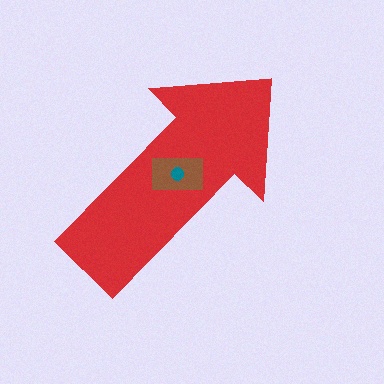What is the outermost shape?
The red arrow.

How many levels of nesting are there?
3.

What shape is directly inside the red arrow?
The brown rectangle.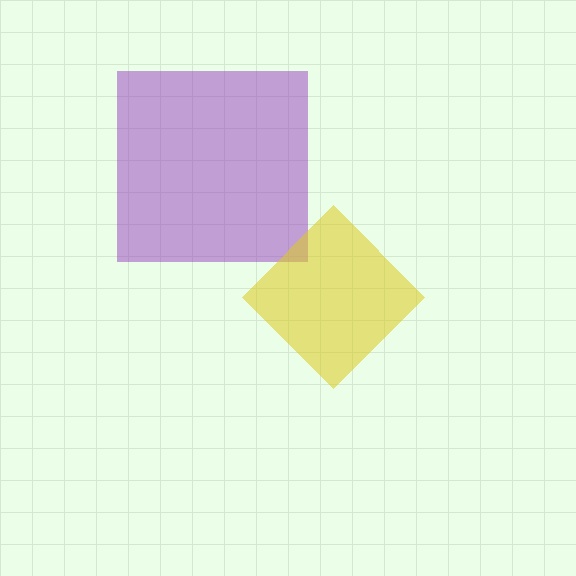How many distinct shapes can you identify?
There are 2 distinct shapes: a purple square, a yellow diamond.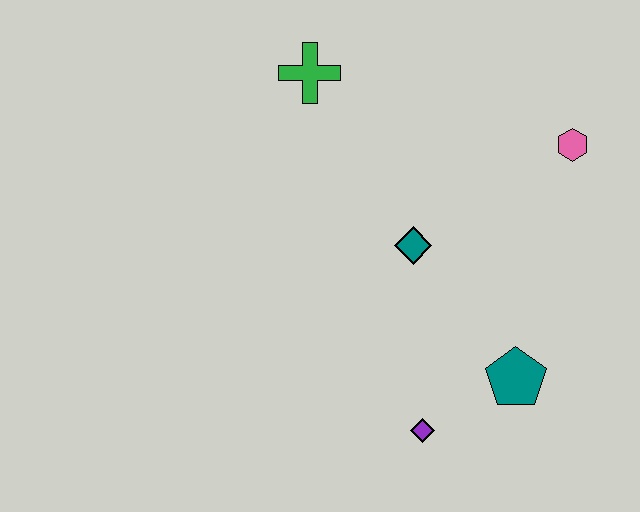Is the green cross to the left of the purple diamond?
Yes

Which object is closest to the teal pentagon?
The purple diamond is closest to the teal pentagon.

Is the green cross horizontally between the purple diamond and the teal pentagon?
No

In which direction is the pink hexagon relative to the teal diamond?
The pink hexagon is to the right of the teal diamond.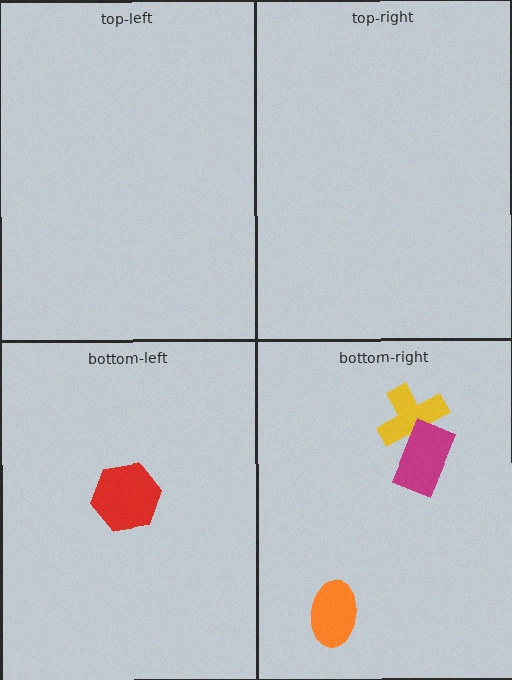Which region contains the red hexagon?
The bottom-left region.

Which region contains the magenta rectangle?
The bottom-right region.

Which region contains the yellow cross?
The bottom-right region.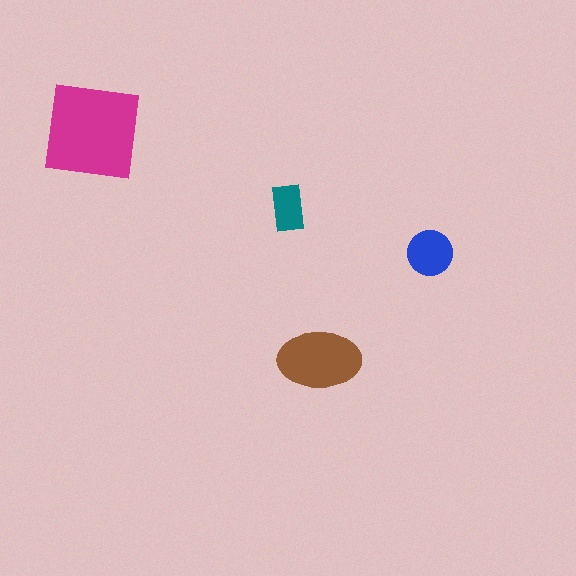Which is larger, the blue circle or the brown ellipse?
The brown ellipse.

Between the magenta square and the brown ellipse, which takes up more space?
The magenta square.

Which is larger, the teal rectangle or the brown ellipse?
The brown ellipse.